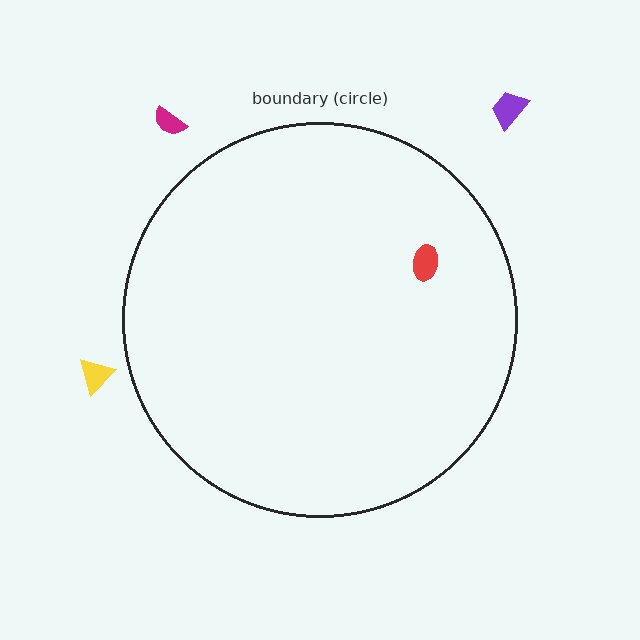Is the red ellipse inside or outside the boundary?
Inside.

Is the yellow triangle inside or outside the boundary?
Outside.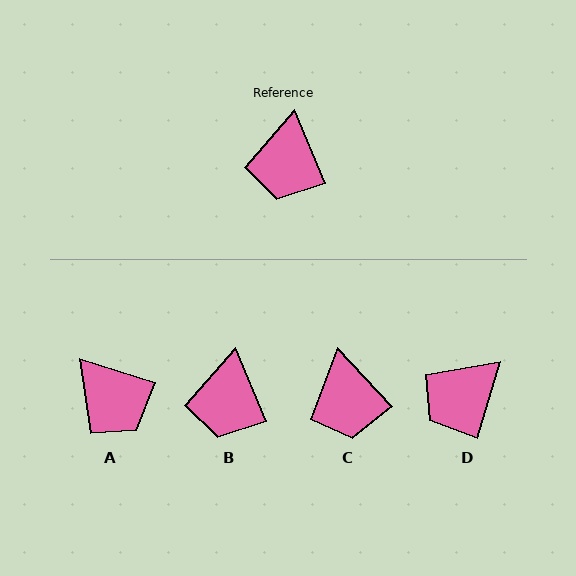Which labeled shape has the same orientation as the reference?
B.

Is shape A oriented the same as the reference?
No, it is off by about 50 degrees.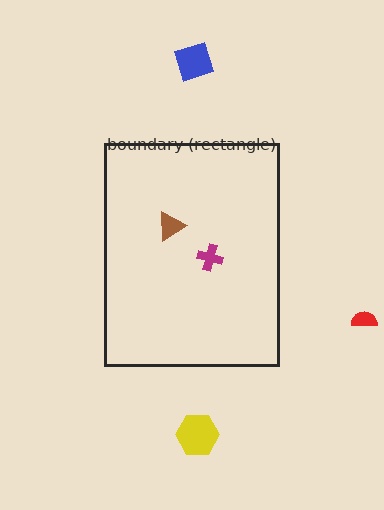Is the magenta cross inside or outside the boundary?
Inside.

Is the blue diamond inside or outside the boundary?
Outside.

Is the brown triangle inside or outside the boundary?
Inside.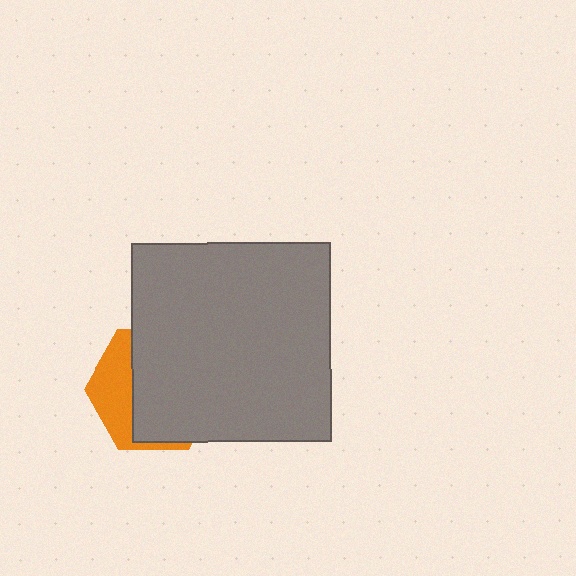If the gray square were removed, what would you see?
You would see the complete orange hexagon.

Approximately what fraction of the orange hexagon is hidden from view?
Roughly 66% of the orange hexagon is hidden behind the gray square.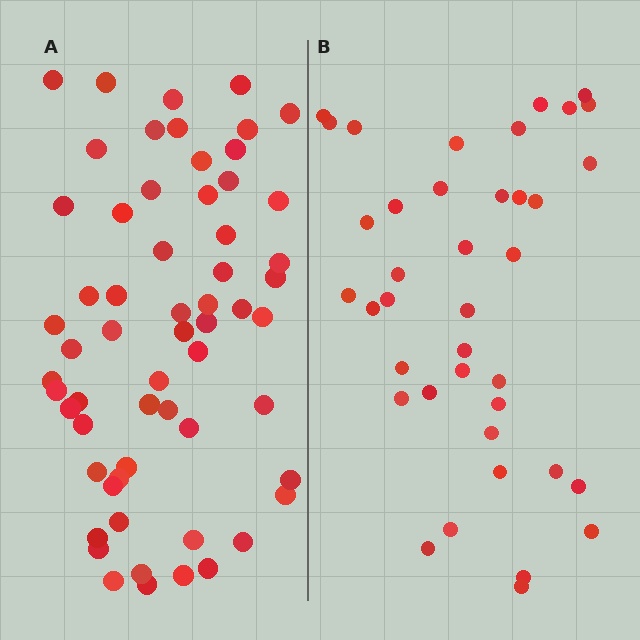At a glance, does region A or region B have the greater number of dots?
Region A (the left region) has more dots.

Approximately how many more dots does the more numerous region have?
Region A has approximately 20 more dots than region B.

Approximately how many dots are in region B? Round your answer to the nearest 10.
About 40 dots. (The exact count is 39, which rounds to 40.)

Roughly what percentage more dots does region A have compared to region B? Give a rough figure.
About 55% more.